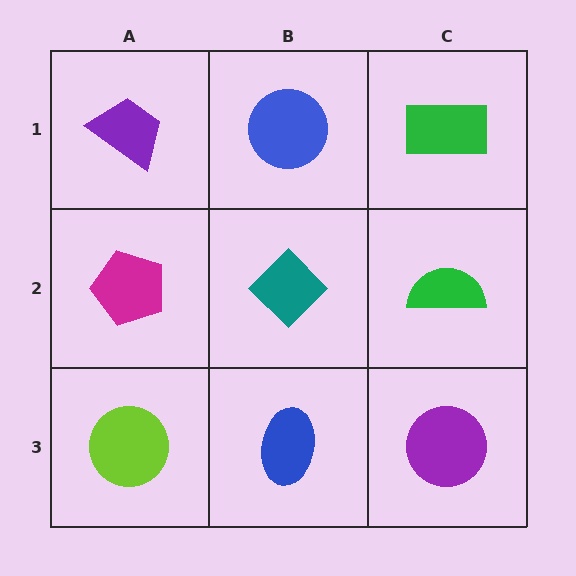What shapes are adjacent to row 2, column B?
A blue circle (row 1, column B), a blue ellipse (row 3, column B), a magenta pentagon (row 2, column A), a green semicircle (row 2, column C).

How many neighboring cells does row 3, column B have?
3.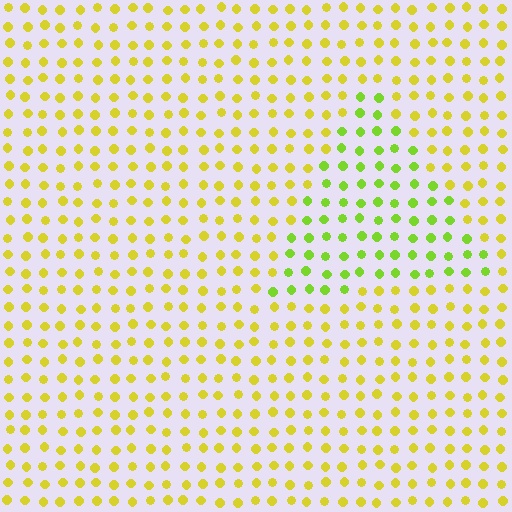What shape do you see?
I see a triangle.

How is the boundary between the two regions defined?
The boundary is defined purely by a slight shift in hue (about 34 degrees). Spacing, size, and orientation are identical on both sides.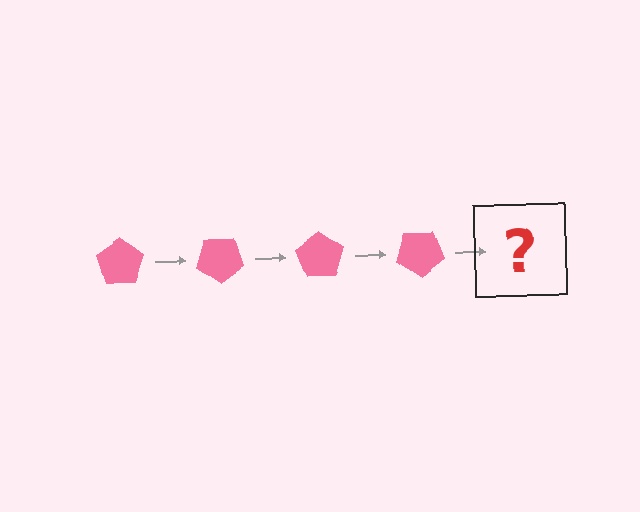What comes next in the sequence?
The next element should be a pink pentagon rotated 140 degrees.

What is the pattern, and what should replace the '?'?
The pattern is that the pentagon rotates 35 degrees each step. The '?' should be a pink pentagon rotated 140 degrees.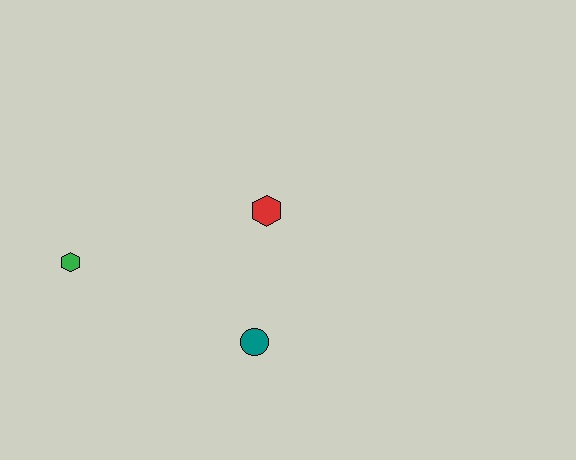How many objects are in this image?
There are 3 objects.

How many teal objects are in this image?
There is 1 teal object.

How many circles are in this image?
There is 1 circle.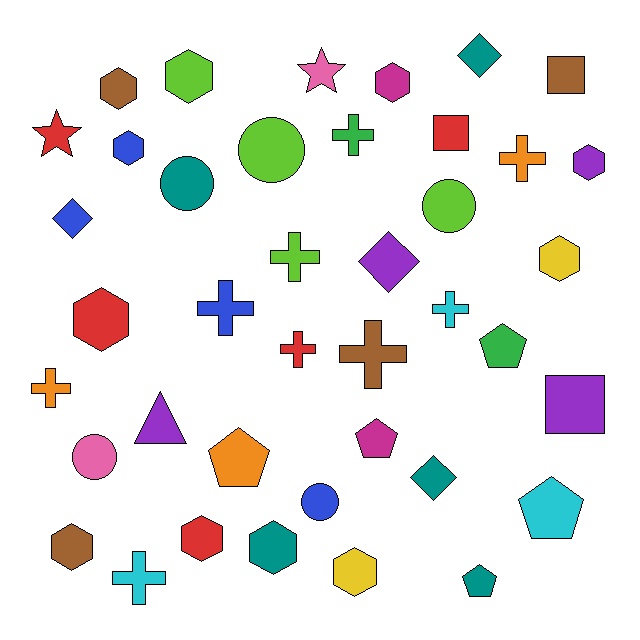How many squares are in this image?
There are 3 squares.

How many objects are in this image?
There are 40 objects.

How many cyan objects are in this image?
There are 3 cyan objects.